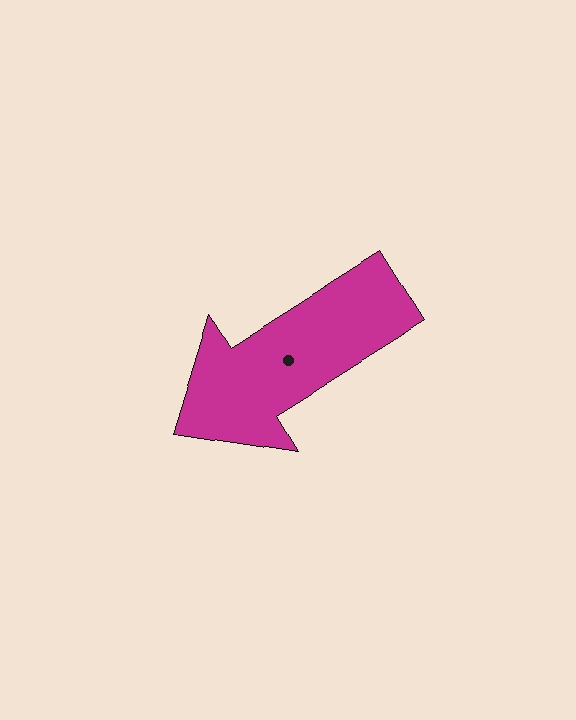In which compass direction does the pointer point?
Southwest.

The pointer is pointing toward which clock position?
Roughly 8 o'clock.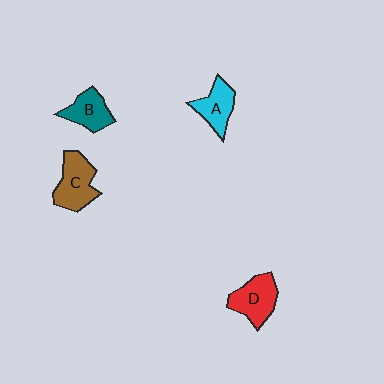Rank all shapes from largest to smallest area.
From largest to smallest: C (brown), D (red), B (teal), A (cyan).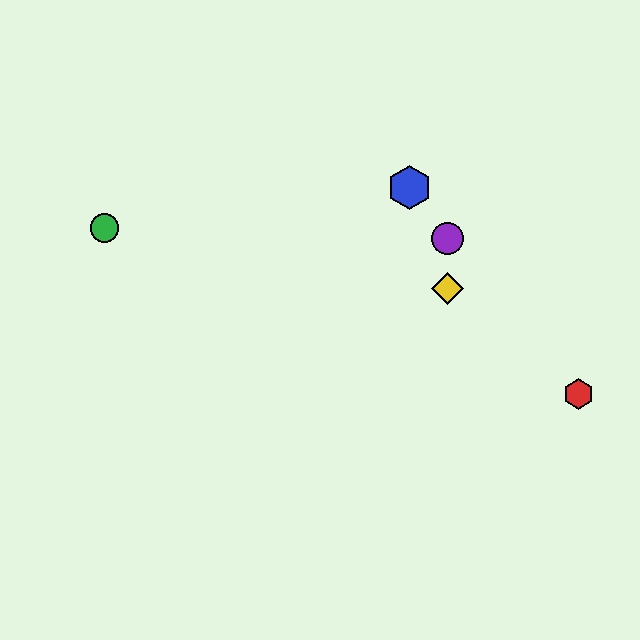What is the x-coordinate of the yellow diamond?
The yellow diamond is at x≈448.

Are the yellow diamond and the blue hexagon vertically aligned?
No, the yellow diamond is at x≈448 and the blue hexagon is at x≈409.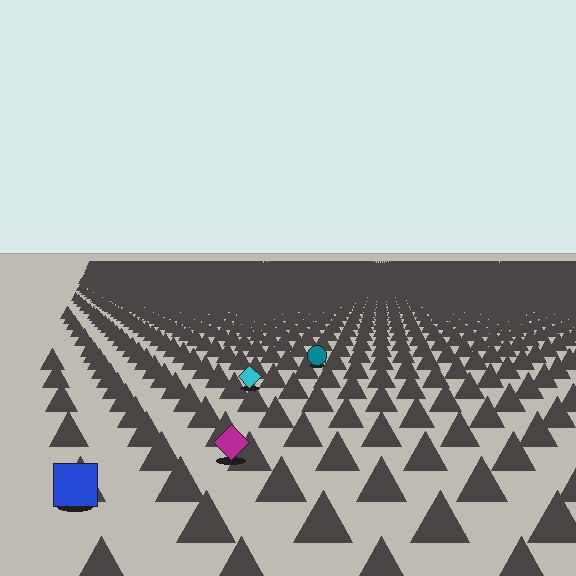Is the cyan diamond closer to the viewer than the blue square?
No. The blue square is closer — you can tell from the texture gradient: the ground texture is coarser near it.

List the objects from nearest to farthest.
From nearest to farthest: the blue square, the magenta diamond, the cyan diamond, the teal circle.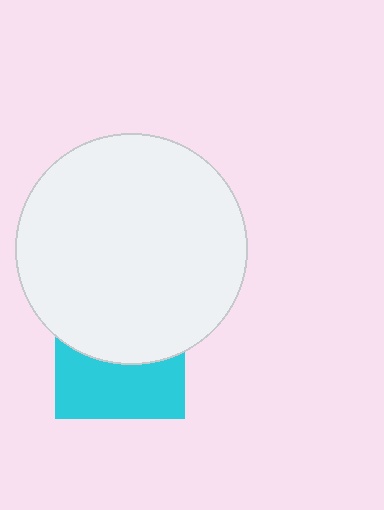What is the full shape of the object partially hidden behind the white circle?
The partially hidden object is a cyan square.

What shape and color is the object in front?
The object in front is a white circle.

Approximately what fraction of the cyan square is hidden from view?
Roughly 53% of the cyan square is hidden behind the white circle.